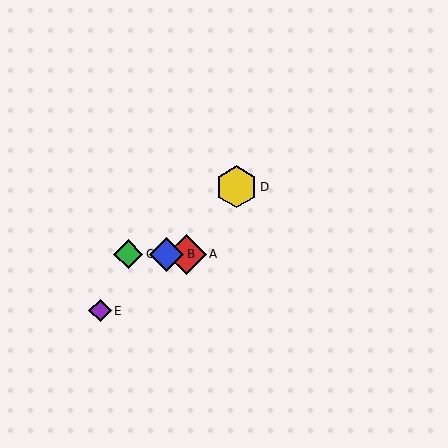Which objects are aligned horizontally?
Objects A, B, C are aligned horizontally.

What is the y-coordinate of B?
Object B is at y≈254.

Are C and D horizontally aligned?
No, C is at y≈254 and D is at y≈187.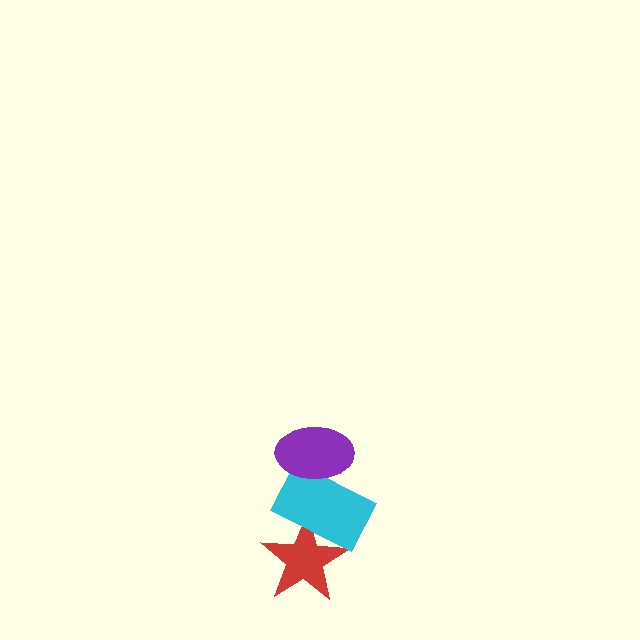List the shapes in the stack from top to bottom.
From top to bottom: the purple ellipse, the cyan rectangle, the red star.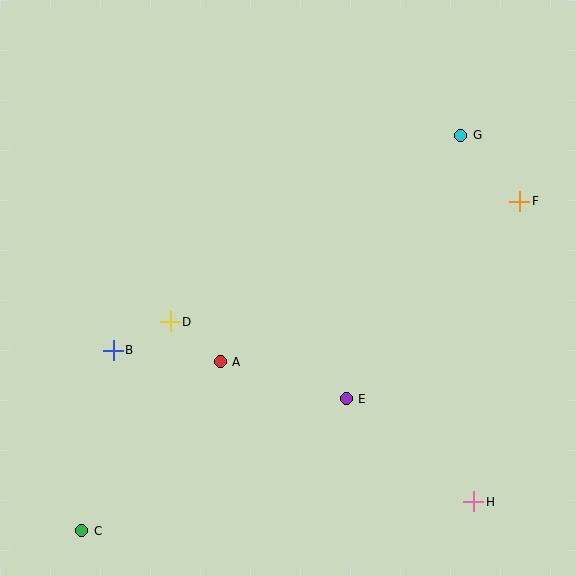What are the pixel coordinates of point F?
Point F is at (520, 201).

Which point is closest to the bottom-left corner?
Point C is closest to the bottom-left corner.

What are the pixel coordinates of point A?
Point A is at (220, 362).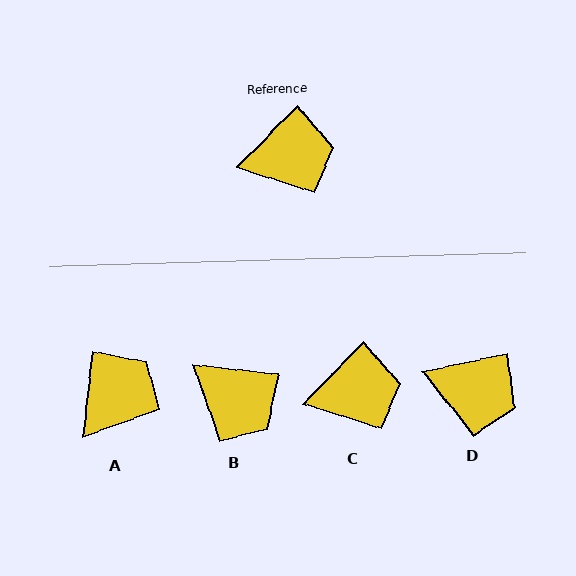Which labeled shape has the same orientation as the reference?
C.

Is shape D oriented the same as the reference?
No, it is off by about 34 degrees.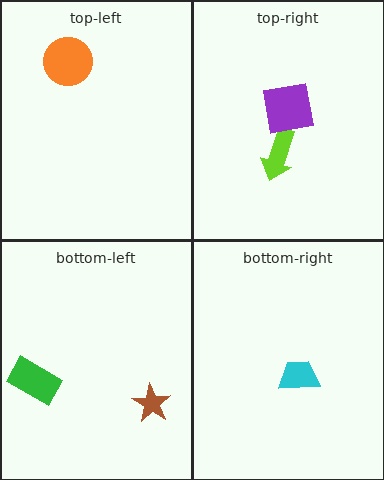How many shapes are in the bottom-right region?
1.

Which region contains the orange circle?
The top-left region.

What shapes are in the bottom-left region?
The green rectangle, the brown star.